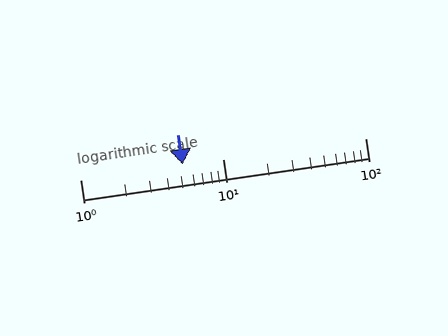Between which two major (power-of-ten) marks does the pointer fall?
The pointer is between 1 and 10.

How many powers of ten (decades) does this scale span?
The scale spans 2 decades, from 1 to 100.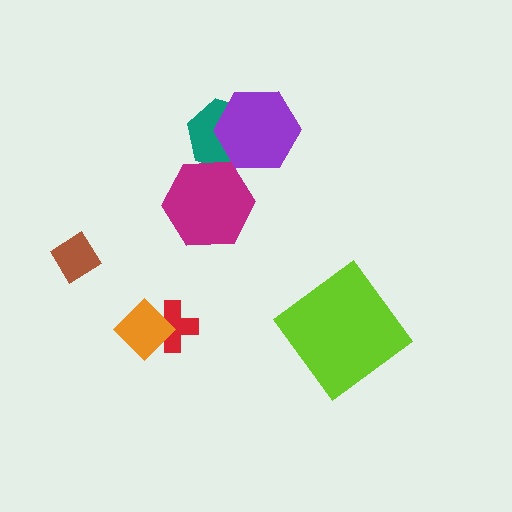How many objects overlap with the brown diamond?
0 objects overlap with the brown diamond.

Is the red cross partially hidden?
Yes, it is partially covered by another shape.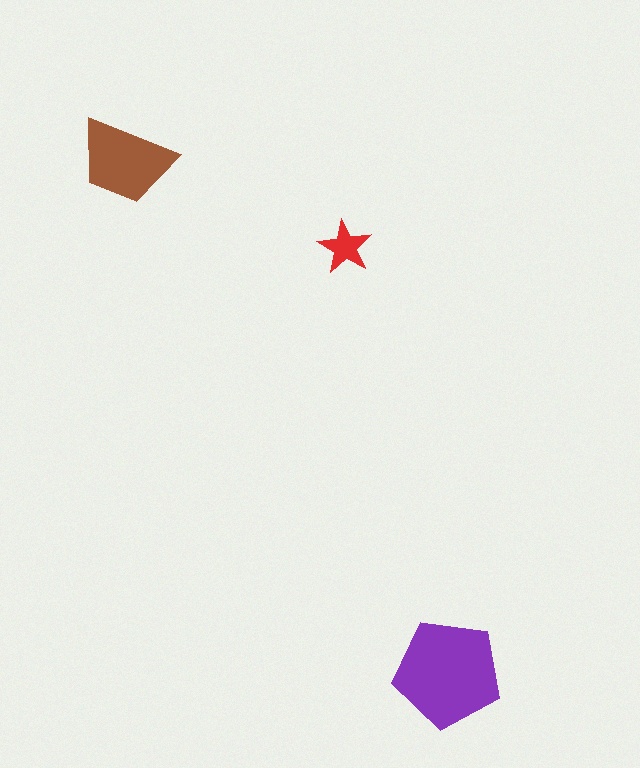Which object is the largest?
The purple pentagon.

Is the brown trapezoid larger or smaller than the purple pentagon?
Smaller.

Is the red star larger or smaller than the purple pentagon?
Smaller.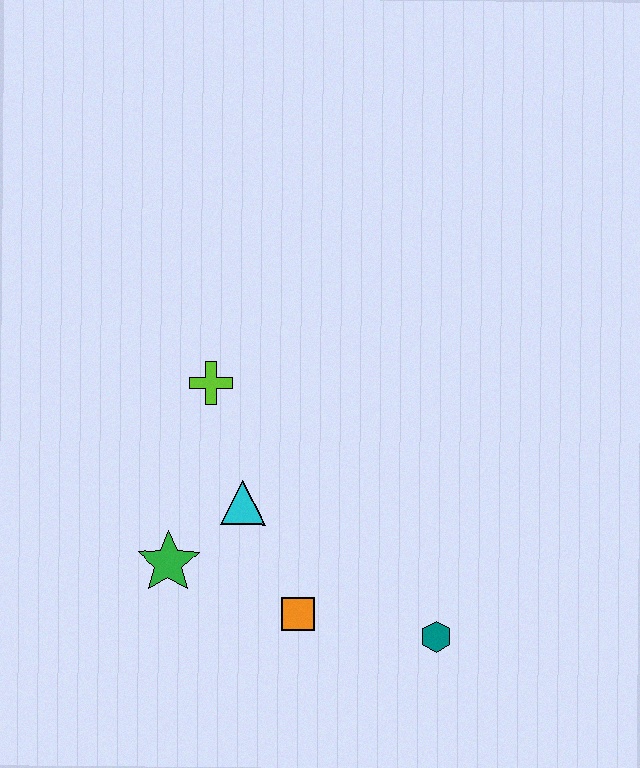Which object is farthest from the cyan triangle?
The teal hexagon is farthest from the cyan triangle.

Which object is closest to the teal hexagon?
The orange square is closest to the teal hexagon.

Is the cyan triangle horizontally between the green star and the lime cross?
No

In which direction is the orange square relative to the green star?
The orange square is to the right of the green star.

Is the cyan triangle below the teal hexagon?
No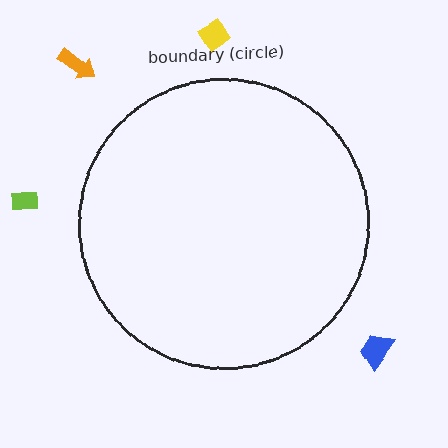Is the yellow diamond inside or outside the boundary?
Outside.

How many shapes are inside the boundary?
0 inside, 4 outside.